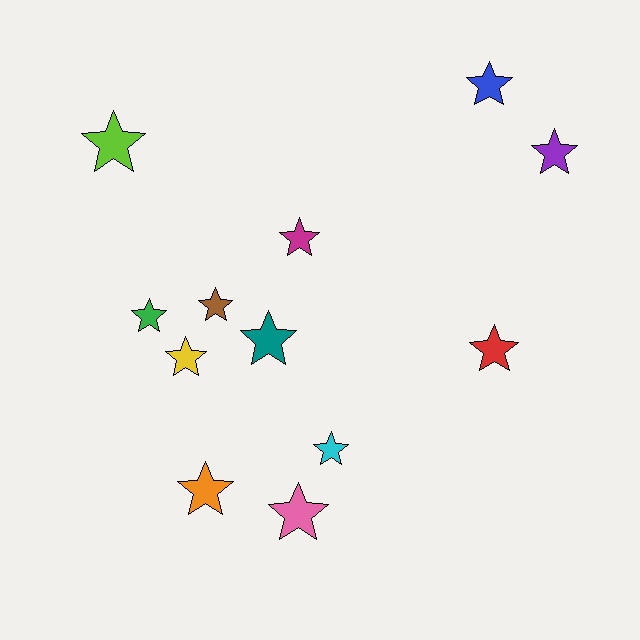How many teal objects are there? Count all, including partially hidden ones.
There is 1 teal object.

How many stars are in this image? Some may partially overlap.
There are 12 stars.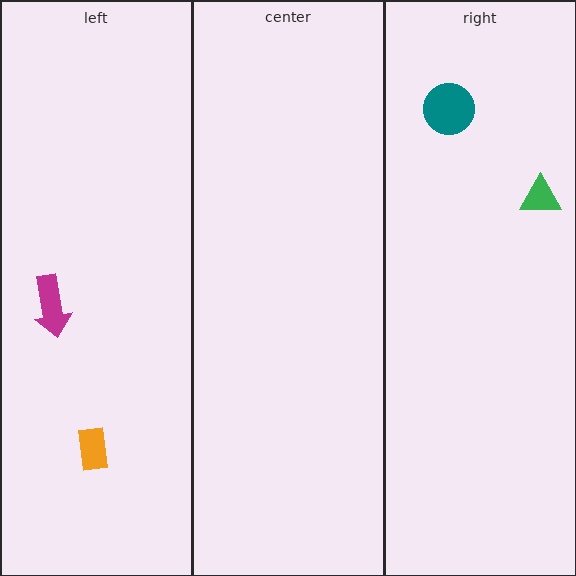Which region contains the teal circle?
The right region.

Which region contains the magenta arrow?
The left region.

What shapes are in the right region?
The green triangle, the teal circle.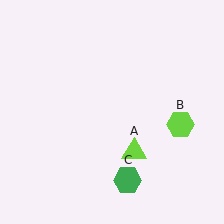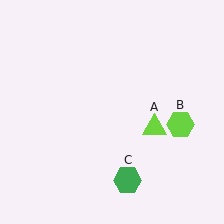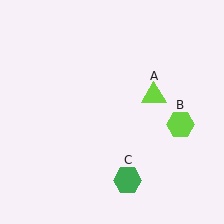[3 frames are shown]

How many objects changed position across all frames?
1 object changed position: lime triangle (object A).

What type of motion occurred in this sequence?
The lime triangle (object A) rotated counterclockwise around the center of the scene.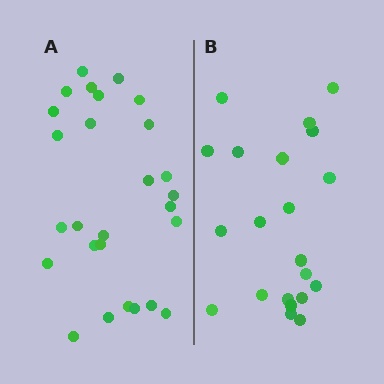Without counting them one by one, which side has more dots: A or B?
Region A (the left region) has more dots.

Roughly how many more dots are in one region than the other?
Region A has about 6 more dots than region B.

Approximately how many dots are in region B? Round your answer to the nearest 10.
About 20 dots. (The exact count is 21, which rounds to 20.)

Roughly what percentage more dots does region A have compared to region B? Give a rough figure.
About 30% more.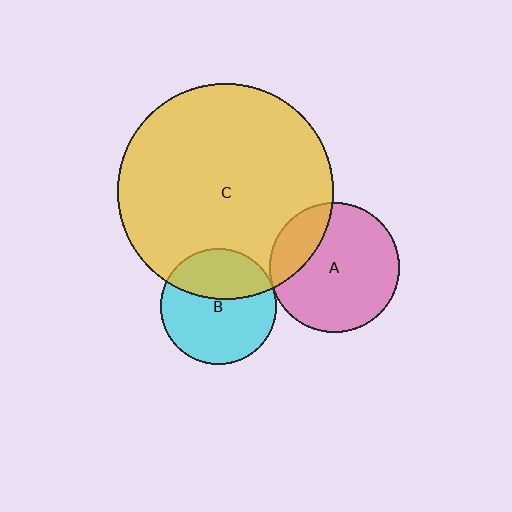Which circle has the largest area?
Circle C (yellow).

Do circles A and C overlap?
Yes.